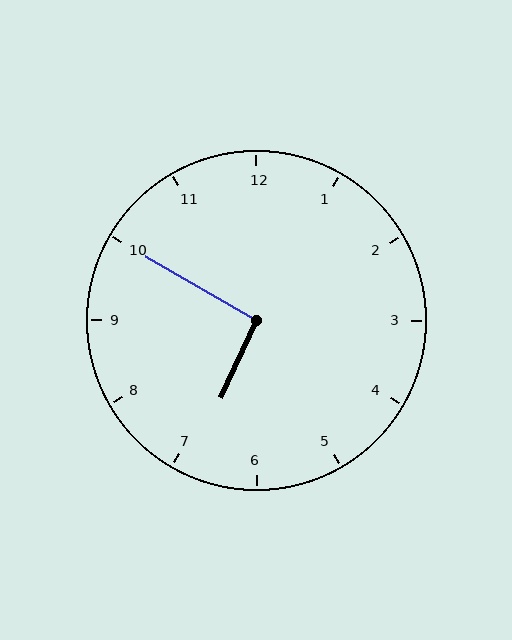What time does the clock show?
6:50.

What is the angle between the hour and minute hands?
Approximately 95 degrees.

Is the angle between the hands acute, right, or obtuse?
It is right.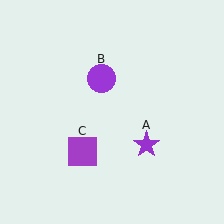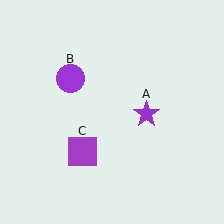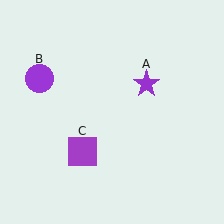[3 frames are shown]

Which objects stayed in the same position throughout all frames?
Purple square (object C) remained stationary.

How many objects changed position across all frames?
2 objects changed position: purple star (object A), purple circle (object B).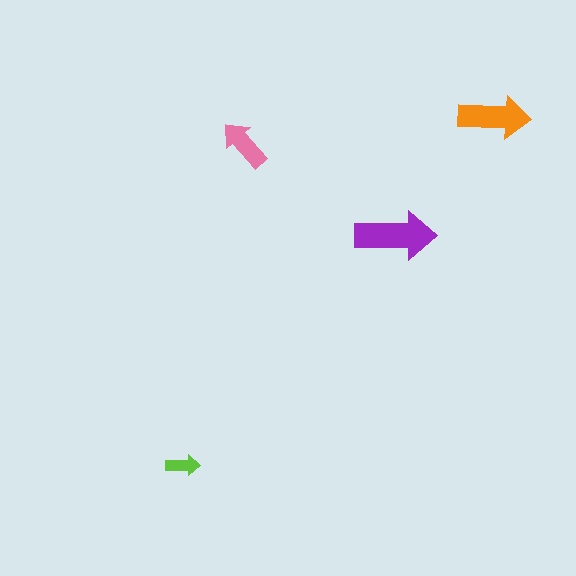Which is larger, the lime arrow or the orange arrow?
The orange one.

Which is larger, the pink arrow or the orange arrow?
The orange one.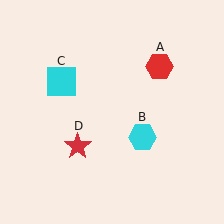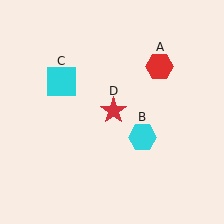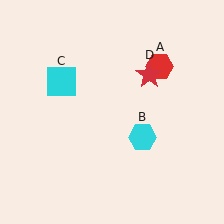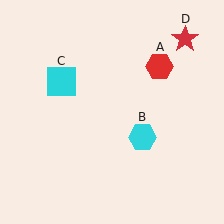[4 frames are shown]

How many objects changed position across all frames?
1 object changed position: red star (object D).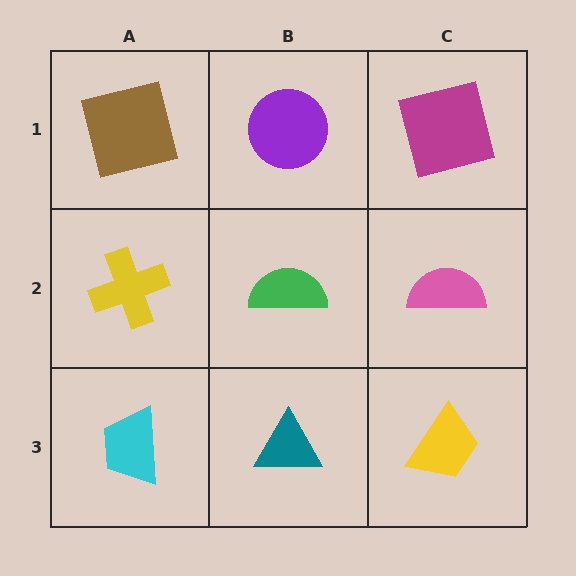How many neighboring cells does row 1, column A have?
2.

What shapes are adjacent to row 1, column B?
A green semicircle (row 2, column B), a brown square (row 1, column A), a magenta square (row 1, column C).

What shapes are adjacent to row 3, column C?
A pink semicircle (row 2, column C), a teal triangle (row 3, column B).